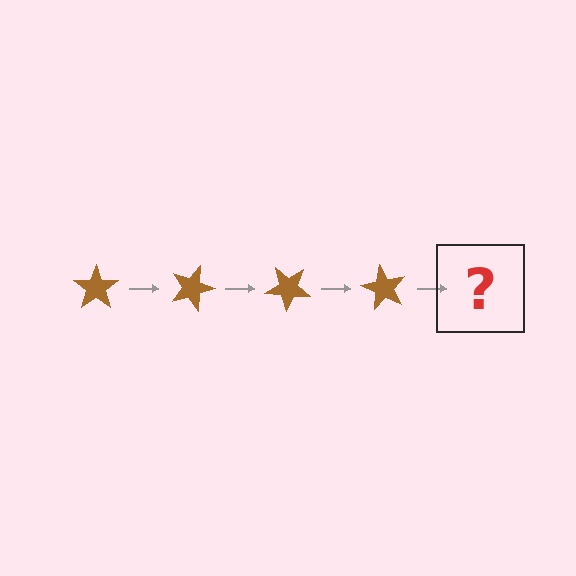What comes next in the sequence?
The next element should be a brown star rotated 80 degrees.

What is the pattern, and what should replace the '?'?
The pattern is that the star rotates 20 degrees each step. The '?' should be a brown star rotated 80 degrees.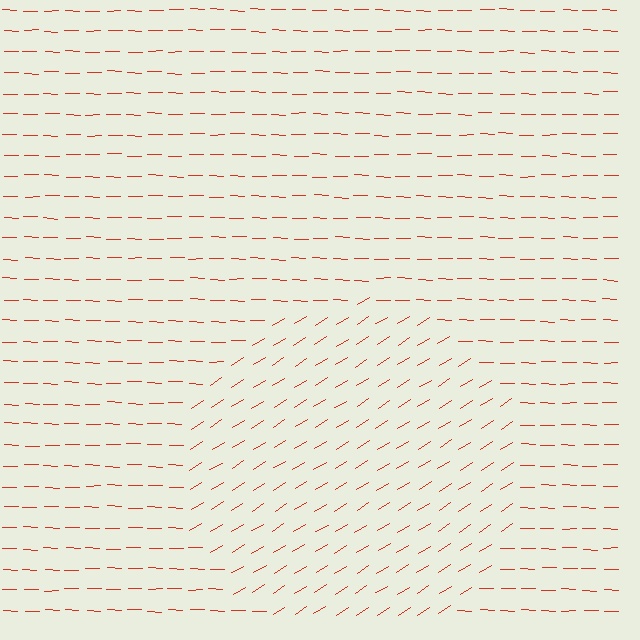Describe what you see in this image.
The image is filled with small red line segments. A circle region in the image has lines oriented differently from the surrounding lines, creating a visible texture boundary.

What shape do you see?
I see a circle.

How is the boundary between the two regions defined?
The boundary is defined purely by a change in line orientation (approximately 33 degrees difference). All lines are the same color and thickness.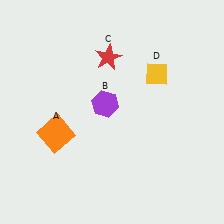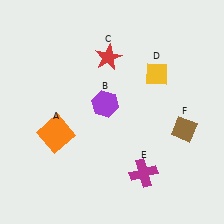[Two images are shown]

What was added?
A magenta cross (E), a brown diamond (F) were added in Image 2.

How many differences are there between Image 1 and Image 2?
There are 2 differences between the two images.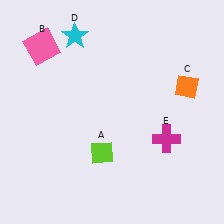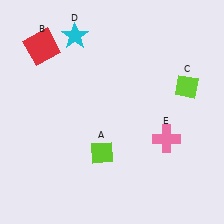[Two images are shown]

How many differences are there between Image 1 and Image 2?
There are 3 differences between the two images.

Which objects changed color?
B changed from pink to red. C changed from orange to lime. E changed from magenta to pink.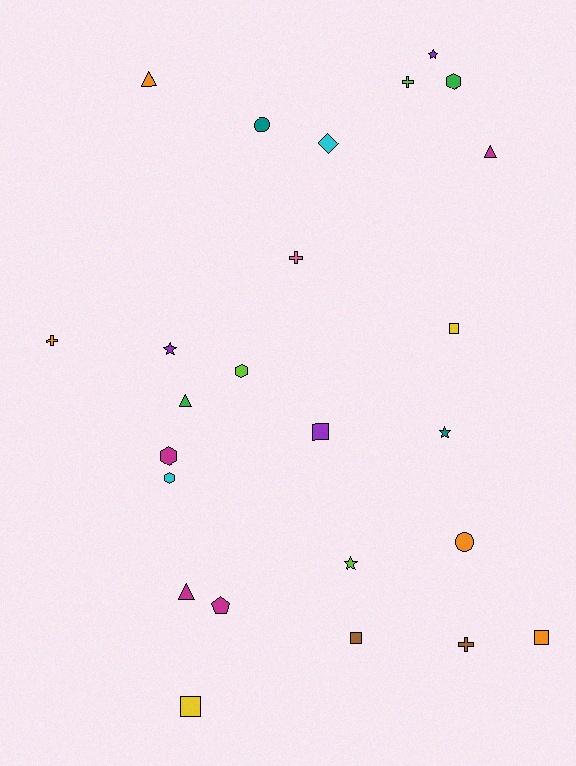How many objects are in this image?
There are 25 objects.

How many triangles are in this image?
There are 4 triangles.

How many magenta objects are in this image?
There are 4 magenta objects.